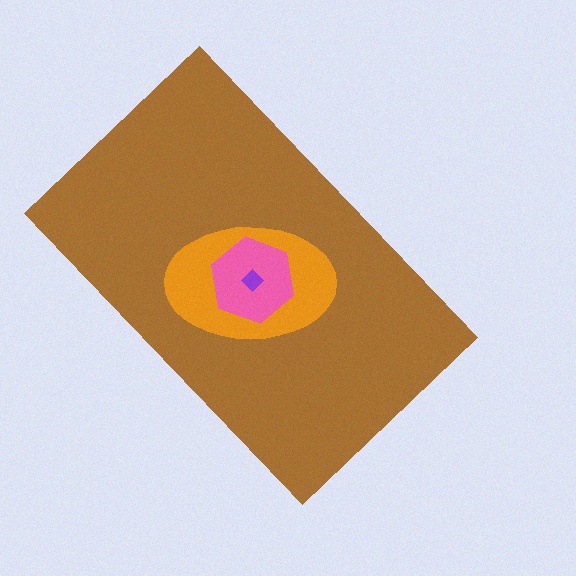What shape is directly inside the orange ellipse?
The pink hexagon.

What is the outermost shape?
The brown rectangle.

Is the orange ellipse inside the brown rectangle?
Yes.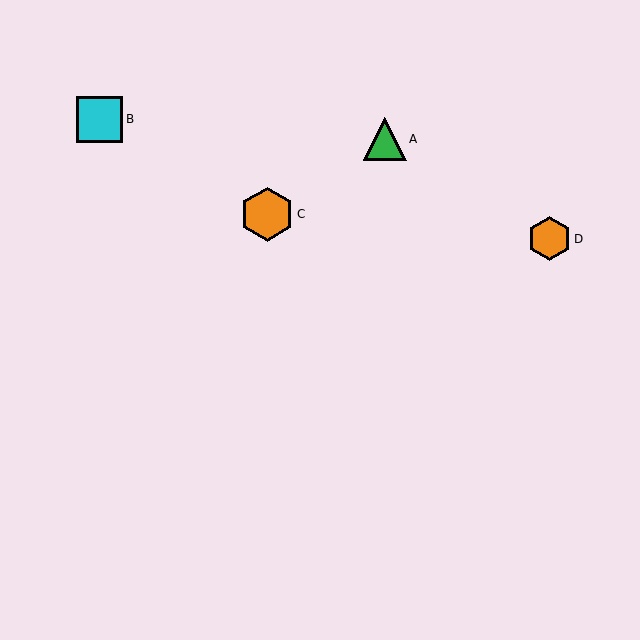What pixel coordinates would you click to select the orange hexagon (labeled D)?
Click at (549, 239) to select the orange hexagon D.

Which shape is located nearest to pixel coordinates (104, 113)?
The cyan square (labeled B) at (99, 119) is nearest to that location.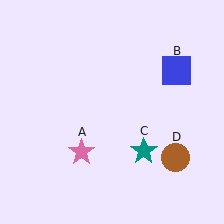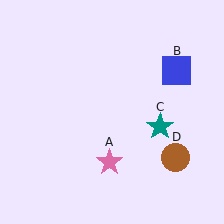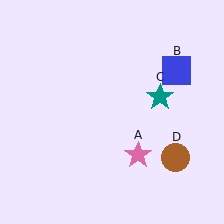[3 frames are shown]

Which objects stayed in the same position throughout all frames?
Blue square (object B) and brown circle (object D) remained stationary.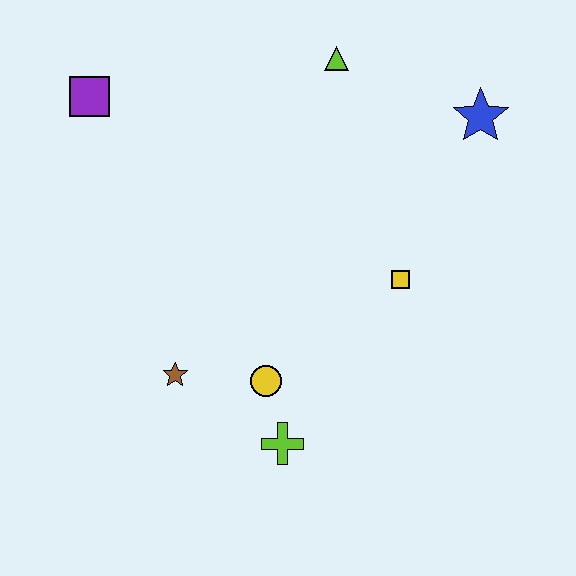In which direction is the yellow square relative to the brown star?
The yellow square is to the right of the brown star.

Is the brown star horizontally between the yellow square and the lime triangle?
No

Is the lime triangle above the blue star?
Yes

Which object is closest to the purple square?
The lime triangle is closest to the purple square.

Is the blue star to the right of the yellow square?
Yes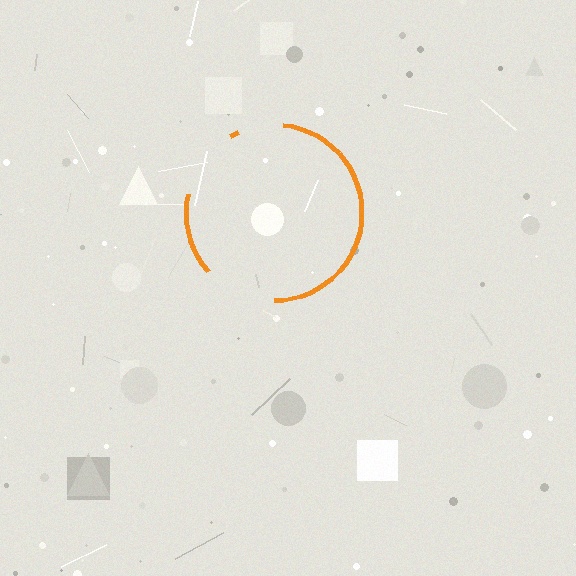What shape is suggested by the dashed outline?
The dashed outline suggests a circle.